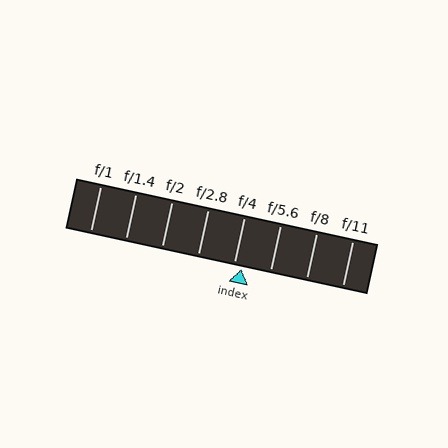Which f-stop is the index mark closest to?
The index mark is closest to f/4.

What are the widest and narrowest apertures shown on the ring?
The widest aperture shown is f/1 and the narrowest is f/11.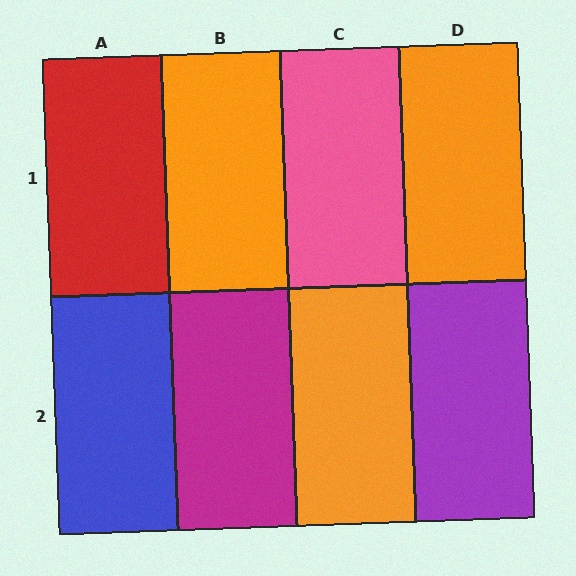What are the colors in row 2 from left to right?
Blue, magenta, orange, purple.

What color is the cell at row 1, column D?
Orange.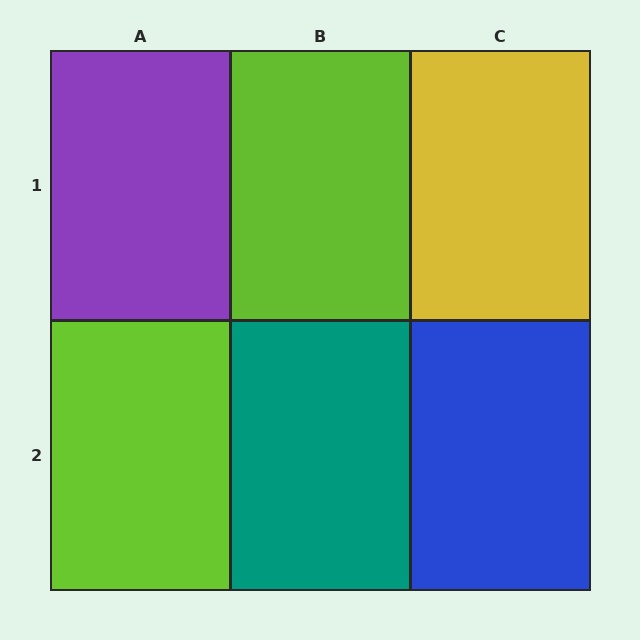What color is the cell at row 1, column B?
Lime.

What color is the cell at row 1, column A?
Purple.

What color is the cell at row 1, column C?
Yellow.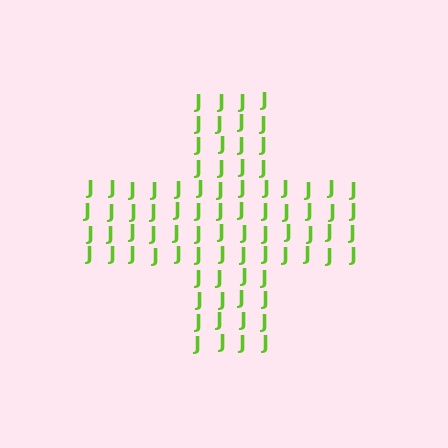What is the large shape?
The large shape is a cross.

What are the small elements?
The small elements are letter J's.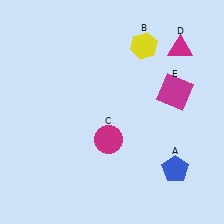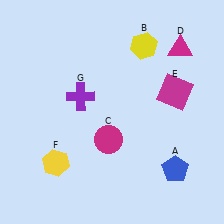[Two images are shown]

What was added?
A yellow hexagon (F), a purple cross (G) were added in Image 2.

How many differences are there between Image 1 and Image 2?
There are 2 differences between the two images.